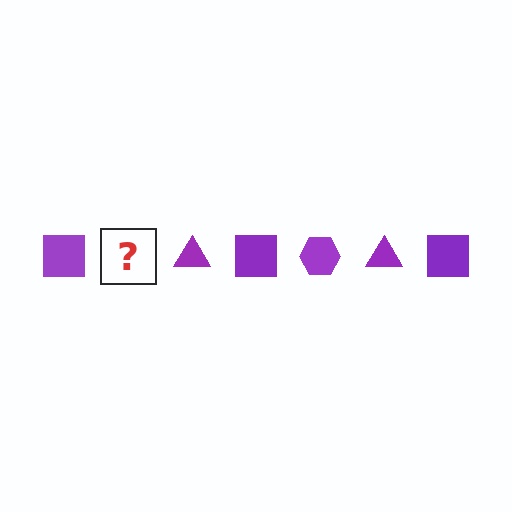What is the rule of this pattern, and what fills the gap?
The rule is that the pattern cycles through square, hexagon, triangle shapes in purple. The gap should be filled with a purple hexagon.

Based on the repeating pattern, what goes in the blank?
The blank should be a purple hexagon.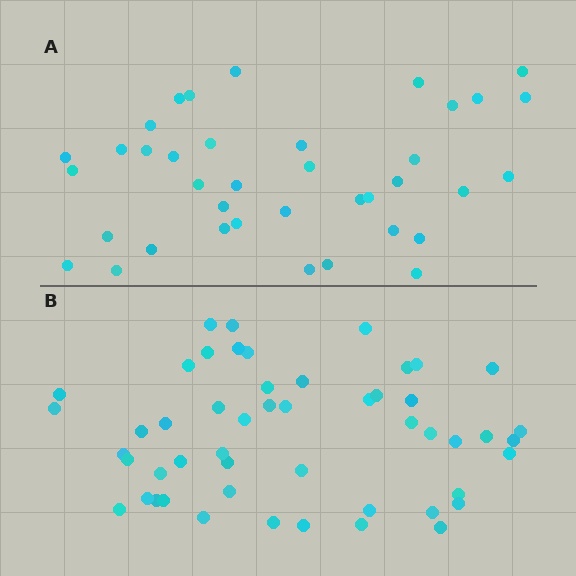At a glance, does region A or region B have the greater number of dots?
Region B (the bottom region) has more dots.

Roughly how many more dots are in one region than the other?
Region B has approximately 15 more dots than region A.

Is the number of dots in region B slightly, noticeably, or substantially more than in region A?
Region B has noticeably more, but not dramatically so. The ratio is roughly 1.3 to 1.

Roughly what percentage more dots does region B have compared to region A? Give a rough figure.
About 35% more.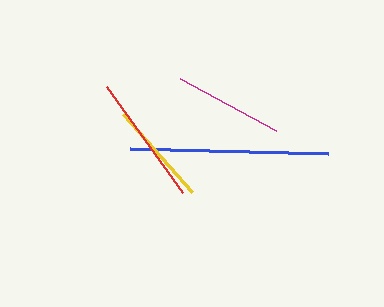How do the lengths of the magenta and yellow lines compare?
The magenta and yellow lines are approximately the same length.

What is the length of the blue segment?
The blue segment is approximately 198 pixels long.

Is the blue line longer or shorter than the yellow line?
The blue line is longer than the yellow line.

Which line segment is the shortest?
The yellow line is the shortest at approximately 104 pixels.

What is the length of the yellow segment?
The yellow segment is approximately 104 pixels long.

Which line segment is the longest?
The blue line is the longest at approximately 198 pixels.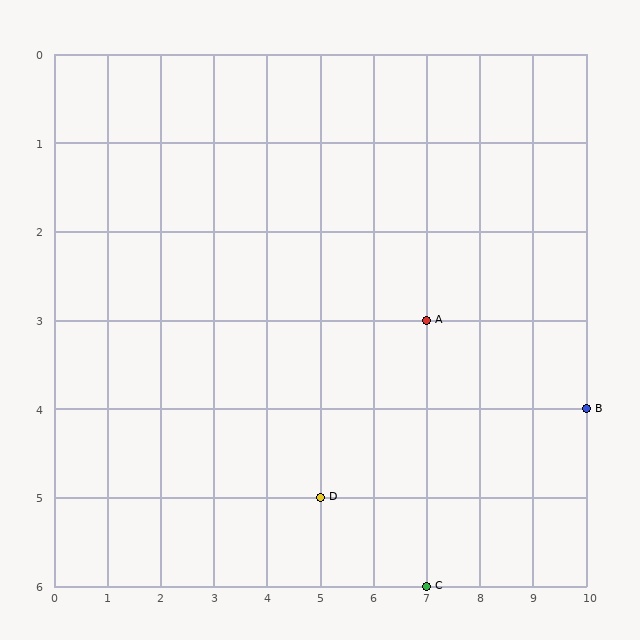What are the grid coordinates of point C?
Point C is at grid coordinates (7, 6).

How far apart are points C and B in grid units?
Points C and B are 3 columns and 2 rows apart (about 3.6 grid units diagonally).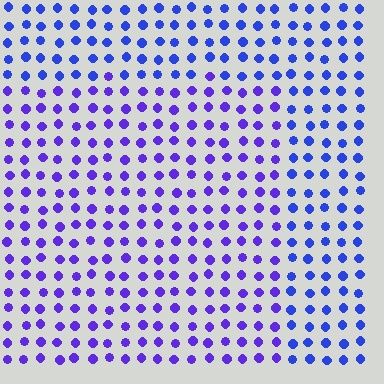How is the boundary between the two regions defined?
The boundary is defined purely by a slight shift in hue (about 27 degrees). Spacing, size, and orientation are identical on both sides.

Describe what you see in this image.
The image is filled with small blue elements in a uniform arrangement. A rectangle-shaped region is visible where the elements are tinted to a slightly different hue, forming a subtle color boundary.